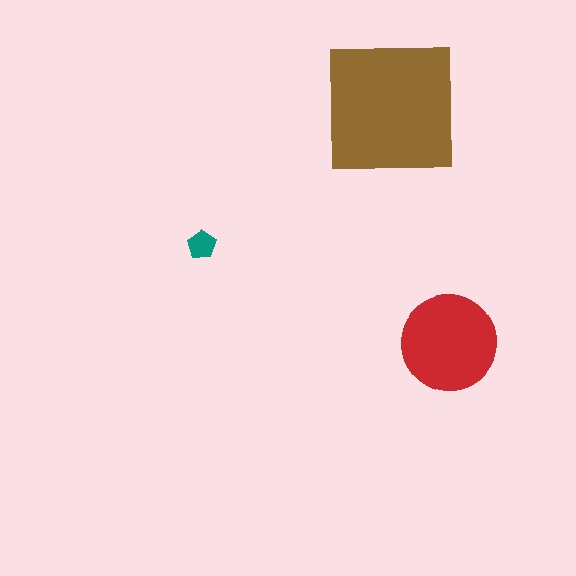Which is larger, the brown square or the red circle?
The brown square.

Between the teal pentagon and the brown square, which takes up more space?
The brown square.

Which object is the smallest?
The teal pentagon.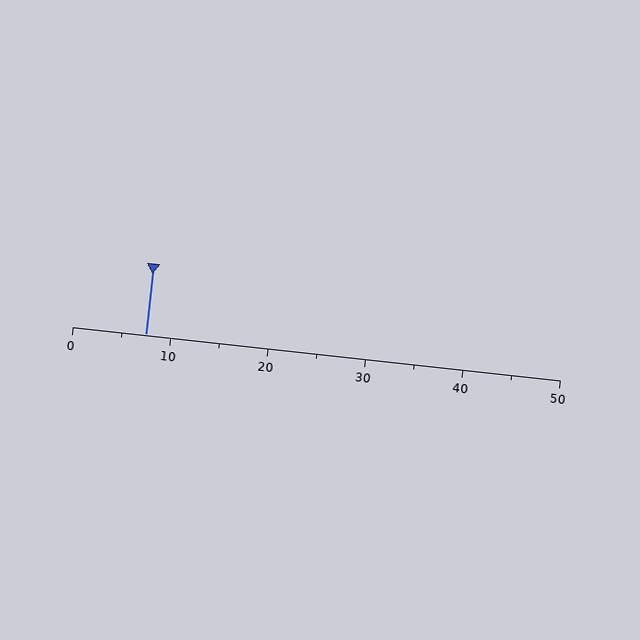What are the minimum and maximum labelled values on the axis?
The axis runs from 0 to 50.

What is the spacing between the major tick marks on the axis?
The major ticks are spaced 10 apart.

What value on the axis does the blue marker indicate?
The marker indicates approximately 7.5.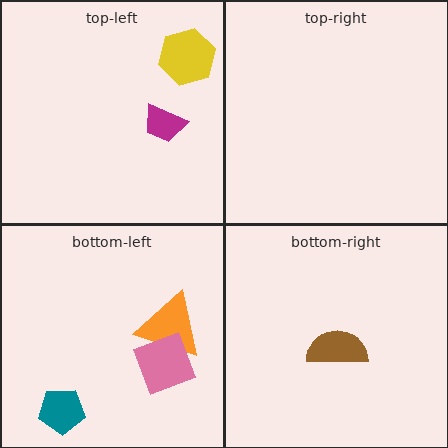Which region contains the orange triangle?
The bottom-left region.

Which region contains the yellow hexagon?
The top-left region.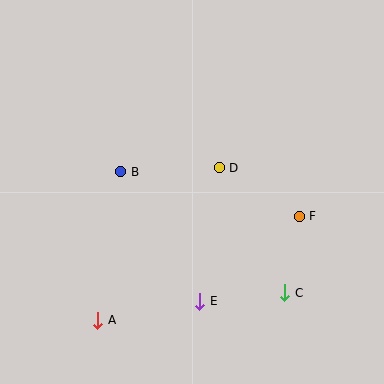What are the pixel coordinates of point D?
Point D is at (219, 168).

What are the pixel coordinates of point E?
Point E is at (200, 301).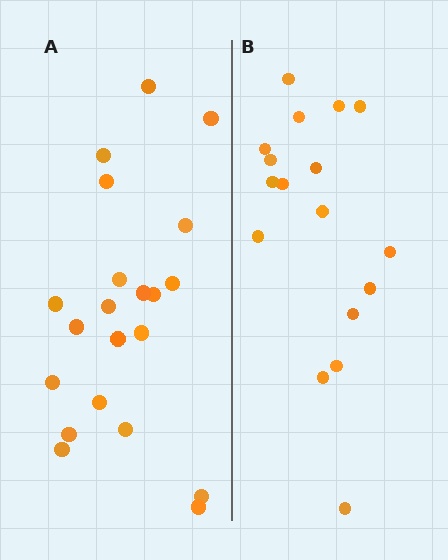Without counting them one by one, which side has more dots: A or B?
Region A (the left region) has more dots.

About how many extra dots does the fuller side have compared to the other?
Region A has about 4 more dots than region B.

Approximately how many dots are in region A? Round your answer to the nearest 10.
About 20 dots. (The exact count is 21, which rounds to 20.)